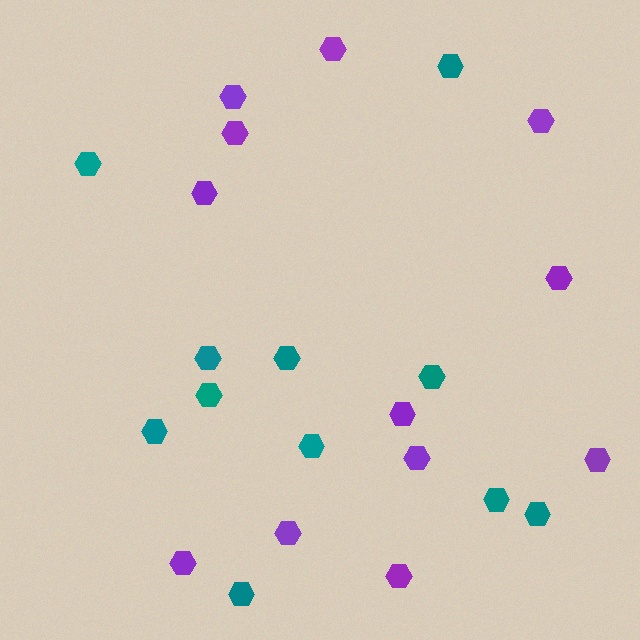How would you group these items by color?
There are 2 groups: one group of purple hexagons (12) and one group of teal hexagons (11).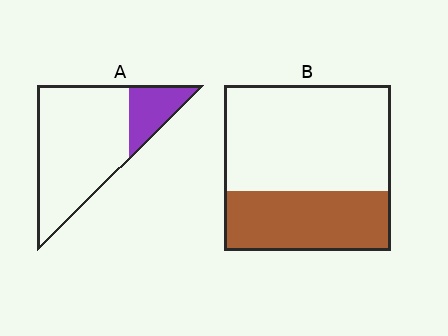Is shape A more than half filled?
No.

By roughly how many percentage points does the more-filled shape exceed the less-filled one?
By roughly 15 percentage points (B over A).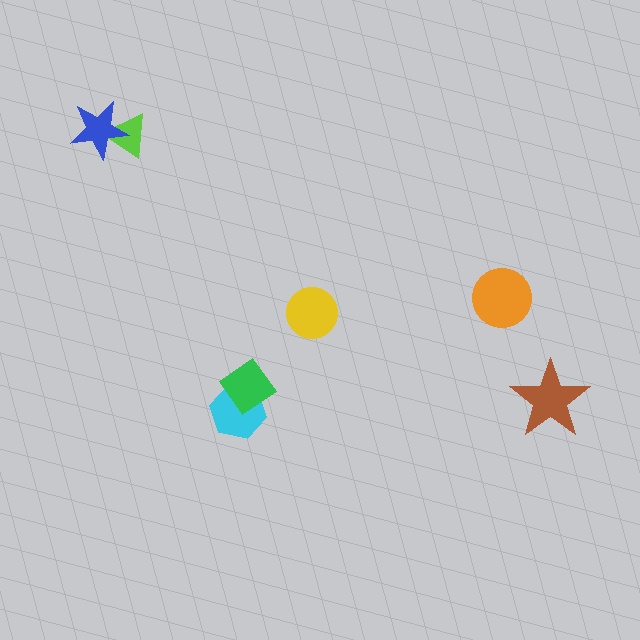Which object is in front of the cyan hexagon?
The green diamond is in front of the cyan hexagon.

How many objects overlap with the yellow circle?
0 objects overlap with the yellow circle.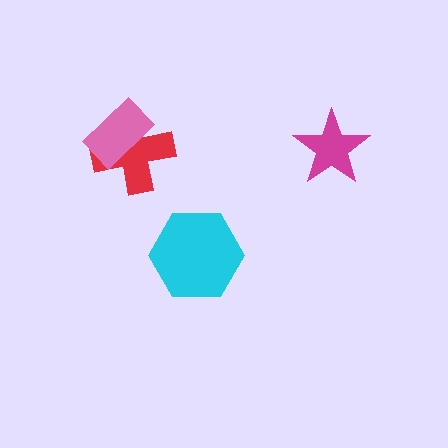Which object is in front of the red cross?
The pink rectangle is in front of the red cross.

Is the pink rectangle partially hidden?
No, no other shape covers it.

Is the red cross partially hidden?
Yes, it is partially covered by another shape.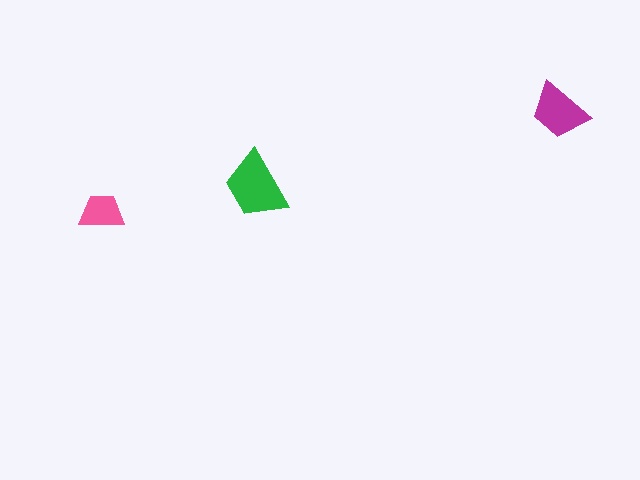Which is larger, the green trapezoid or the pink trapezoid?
The green one.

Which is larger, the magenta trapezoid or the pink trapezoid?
The magenta one.